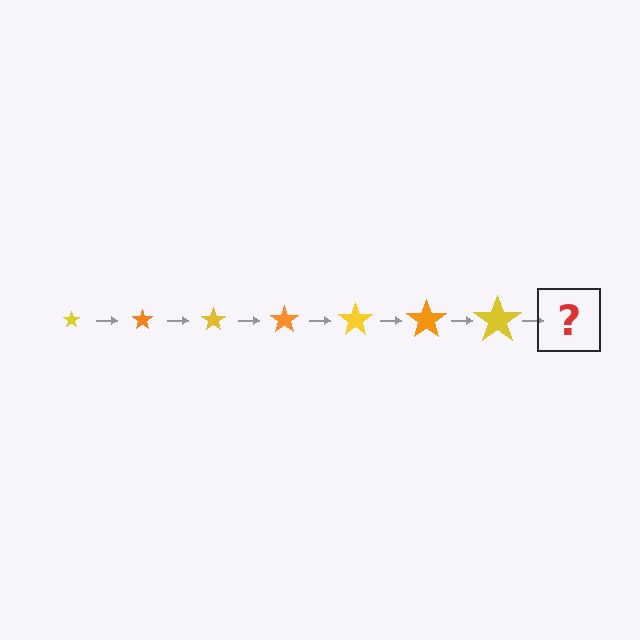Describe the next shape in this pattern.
It should be an orange star, larger than the previous one.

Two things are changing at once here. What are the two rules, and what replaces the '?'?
The two rules are that the star grows larger each step and the color cycles through yellow and orange. The '?' should be an orange star, larger than the previous one.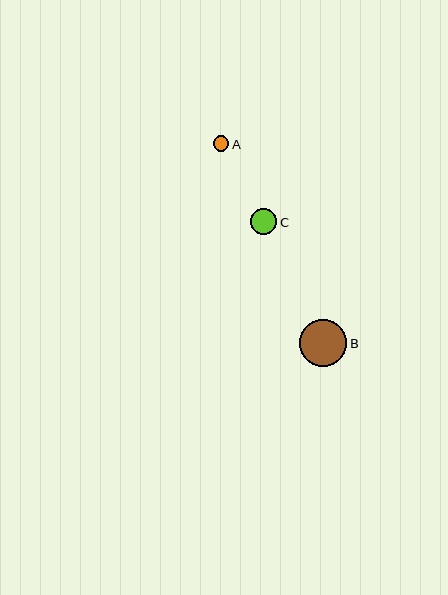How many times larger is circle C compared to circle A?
Circle C is approximately 1.7 times the size of circle A.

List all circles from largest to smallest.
From largest to smallest: B, C, A.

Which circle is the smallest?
Circle A is the smallest with a size of approximately 15 pixels.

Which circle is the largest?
Circle B is the largest with a size of approximately 47 pixels.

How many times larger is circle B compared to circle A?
Circle B is approximately 3.1 times the size of circle A.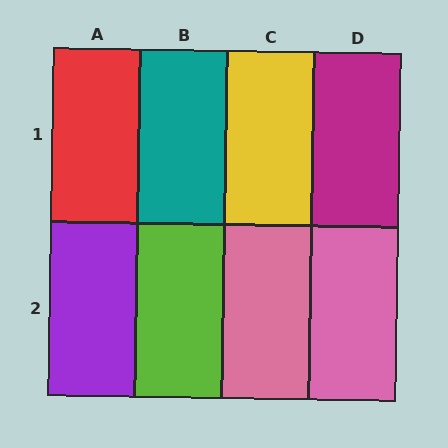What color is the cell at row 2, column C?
Pink.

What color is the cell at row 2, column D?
Pink.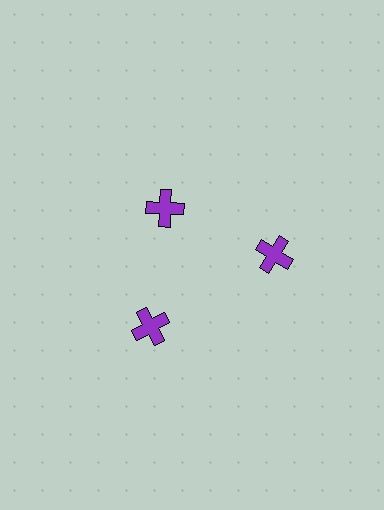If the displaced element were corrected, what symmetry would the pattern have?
It would have 3-fold rotational symmetry — the pattern would map onto itself every 120 degrees.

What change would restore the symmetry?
The symmetry would be restored by moving it outward, back onto the ring so that all 3 crosses sit at equal angles and equal distance from the center.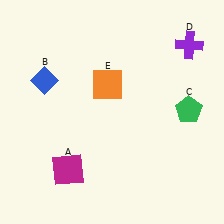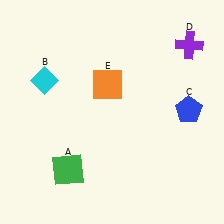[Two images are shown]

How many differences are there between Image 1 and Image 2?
There are 3 differences between the two images.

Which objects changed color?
A changed from magenta to green. B changed from blue to cyan. C changed from green to blue.